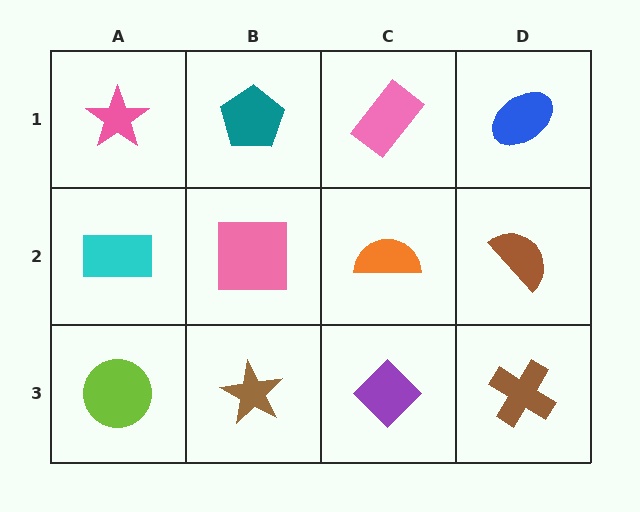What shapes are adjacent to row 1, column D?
A brown semicircle (row 2, column D), a pink rectangle (row 1, column C).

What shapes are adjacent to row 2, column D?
A blue ellipse (row 1, column D), a brown cross (row 3, column D), an orange semicircle (row 2, column C).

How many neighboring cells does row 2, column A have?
3.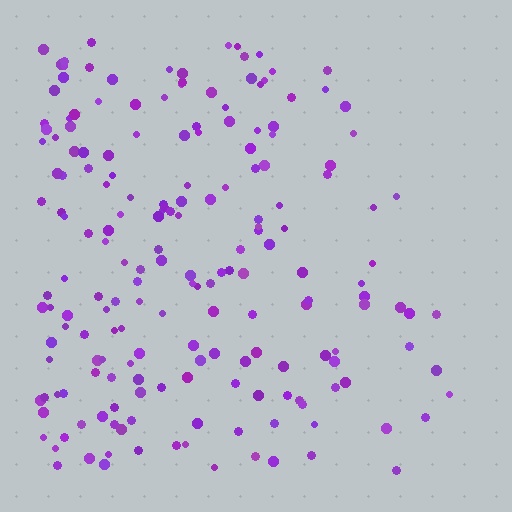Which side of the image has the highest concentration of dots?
The left.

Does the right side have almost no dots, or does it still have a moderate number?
Still a moderate number, just noticeably fewer than the left.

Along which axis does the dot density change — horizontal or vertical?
Horizontal.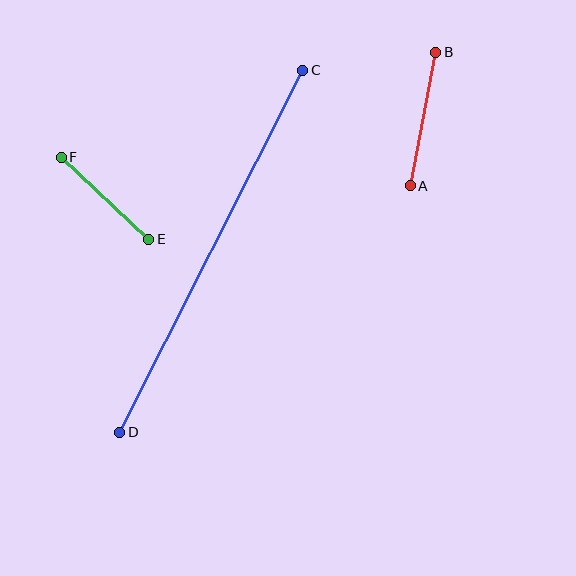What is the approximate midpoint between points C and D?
The midpoint is at approximately (211, 251) pixels.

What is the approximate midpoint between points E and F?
The midpoint is at approximately (105, 198) pixels.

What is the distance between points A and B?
The distance is approximately 136 pixels.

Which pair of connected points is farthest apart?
Points C and D are farthest apart.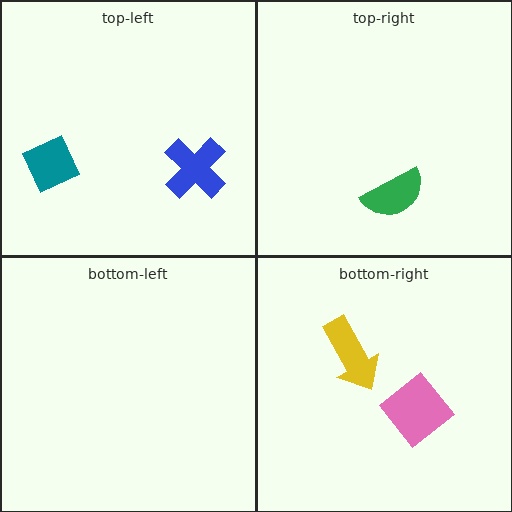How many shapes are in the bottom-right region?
2.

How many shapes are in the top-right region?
1.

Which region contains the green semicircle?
The top-right region.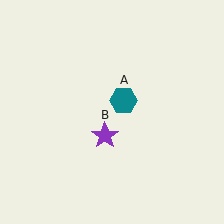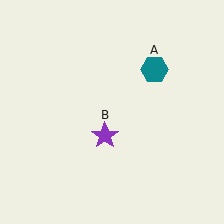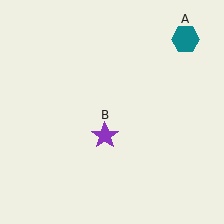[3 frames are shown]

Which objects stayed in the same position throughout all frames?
Purple star (object B) remained stationary.